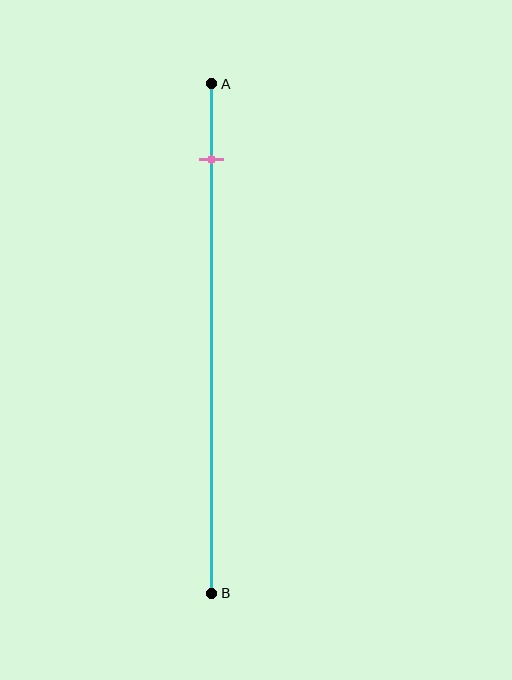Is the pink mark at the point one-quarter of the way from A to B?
No, the mark is at about 15% from A, not at the 25% one-quarter point.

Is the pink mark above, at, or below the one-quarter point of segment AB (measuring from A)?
The pink mark is above the one-quarter point of segment AB.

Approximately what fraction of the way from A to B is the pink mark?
The pink mark is approximately 15% of the way from A to B.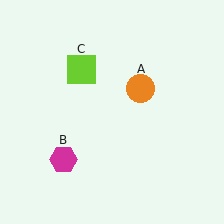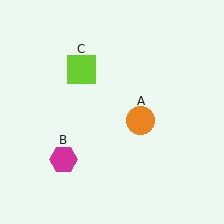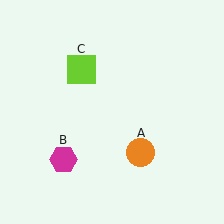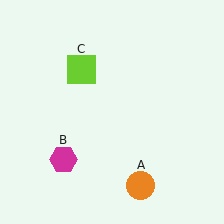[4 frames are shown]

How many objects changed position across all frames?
1 object changed position: orange circle (object A).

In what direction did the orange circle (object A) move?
The orange circle (object A) moved down.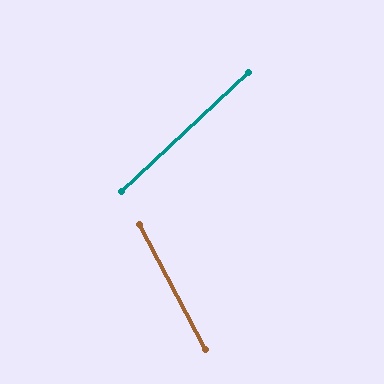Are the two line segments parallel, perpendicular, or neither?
Neither parallel nor perpendicular — they differ by about 74°.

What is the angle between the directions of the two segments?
Approximately 74 degrees.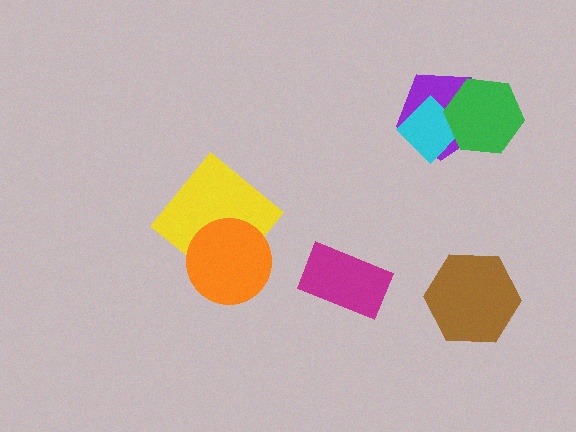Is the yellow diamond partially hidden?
Yes, it is partially covered by another shape.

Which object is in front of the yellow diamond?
The orange circle is in front of the yellow diamond.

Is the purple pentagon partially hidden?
Yes, it is partially covered by another shape.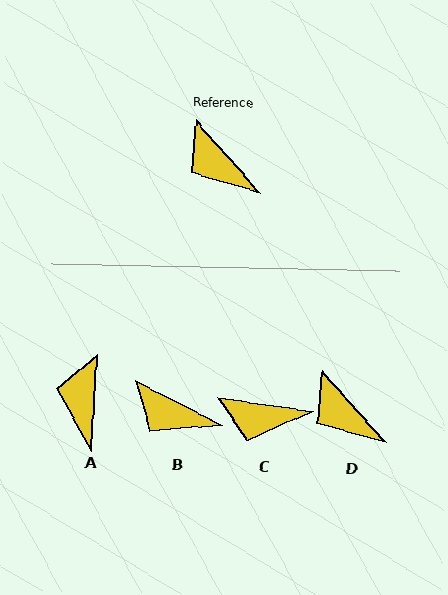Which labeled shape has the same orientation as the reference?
D.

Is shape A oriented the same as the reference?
No, it is off by about 45 degrees.